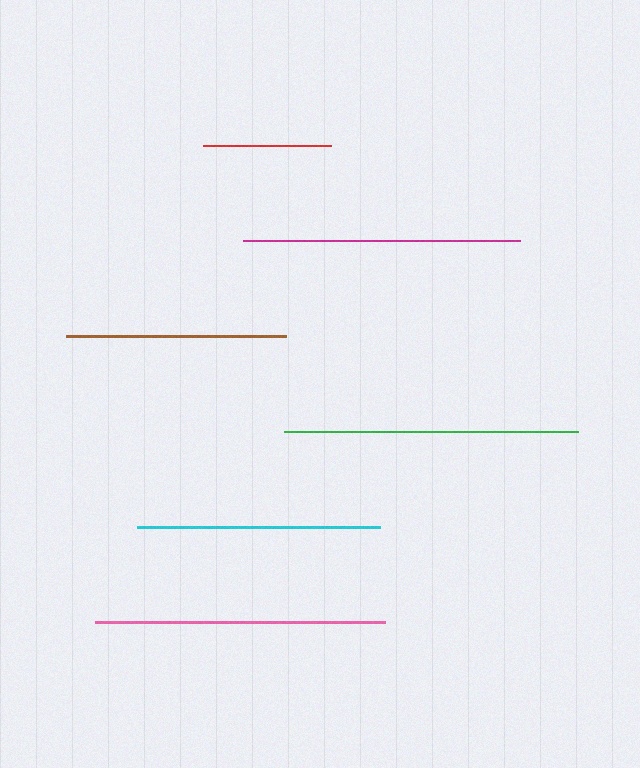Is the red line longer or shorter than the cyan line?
The cyan line is longer than the red line.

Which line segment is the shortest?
The red line is the shortest at approximately 128 pixels.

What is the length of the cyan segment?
The cyan segment is approximately 243 pixels long.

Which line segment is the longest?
The green line is the longest at approximately 295 pixels.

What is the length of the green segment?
The green segment is approximately 295 pixels long.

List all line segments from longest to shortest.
From longest to shortest: green, pink, magenta, cyan, brown, red.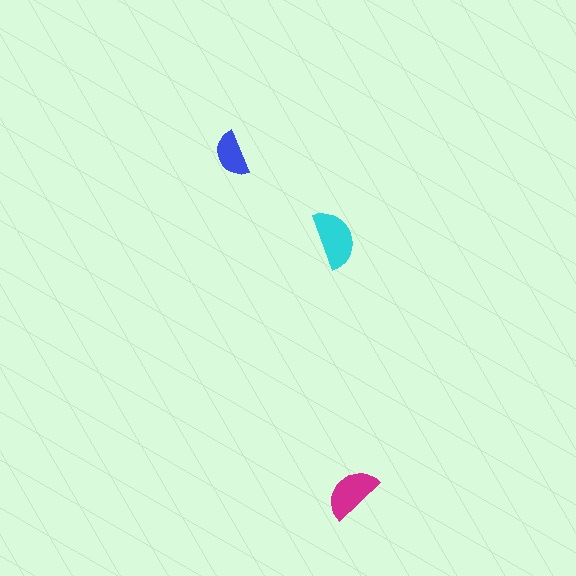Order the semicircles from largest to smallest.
the cyan one, the magenta one, the blue one.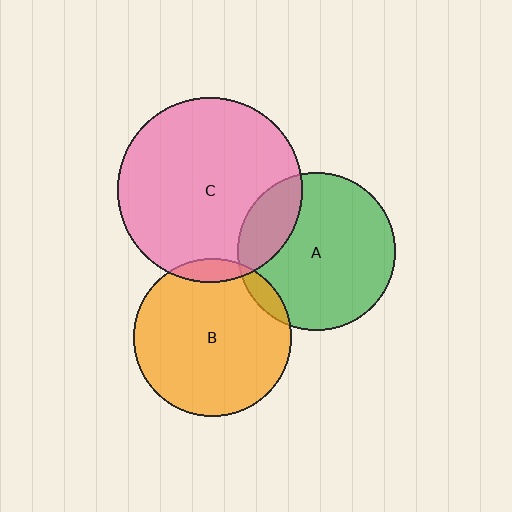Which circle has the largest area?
Circle C (pink).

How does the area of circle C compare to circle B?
Approximately 1.4 times.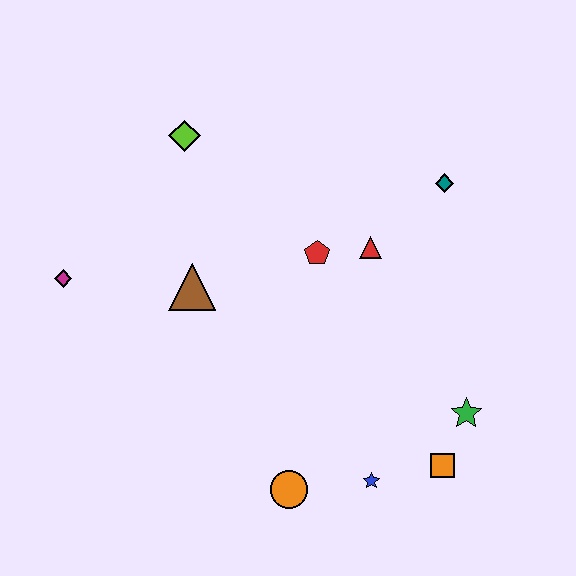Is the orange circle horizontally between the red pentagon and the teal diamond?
No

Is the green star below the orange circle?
No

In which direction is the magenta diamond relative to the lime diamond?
The magenta diamond is below the lime diamond.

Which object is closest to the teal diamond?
The red triangle is closest to the teal diamond.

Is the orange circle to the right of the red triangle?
No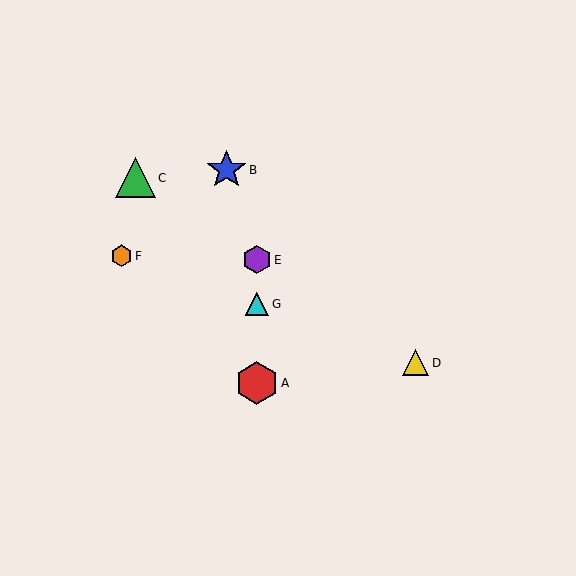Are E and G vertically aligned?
Yes, both are at x≈257.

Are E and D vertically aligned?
No, E is at x≈257 and D is at x≈416.